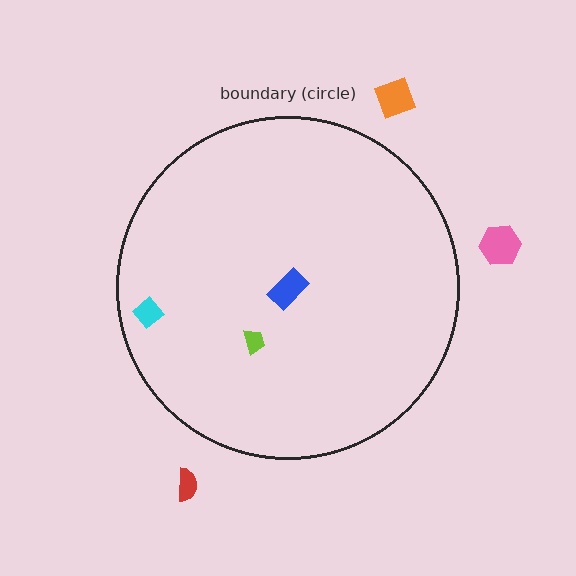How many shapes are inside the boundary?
3 inside, 3 outside.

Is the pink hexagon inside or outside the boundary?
Outside.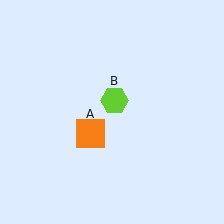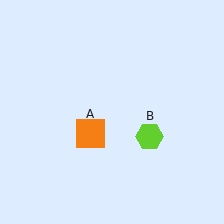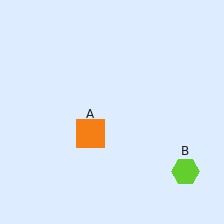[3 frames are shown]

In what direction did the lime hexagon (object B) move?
The lime hexagon (object B) moved down and to the right.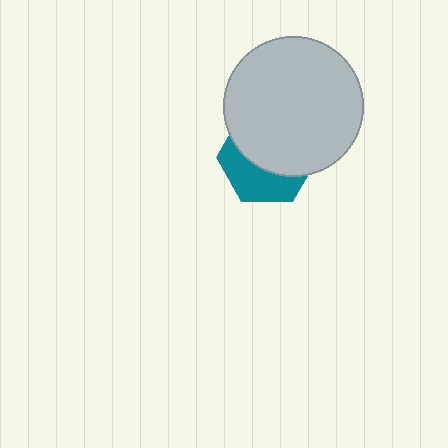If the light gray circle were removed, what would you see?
You would see the complete teal hexagon.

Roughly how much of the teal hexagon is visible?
A small part of it is visible (roughly 39%).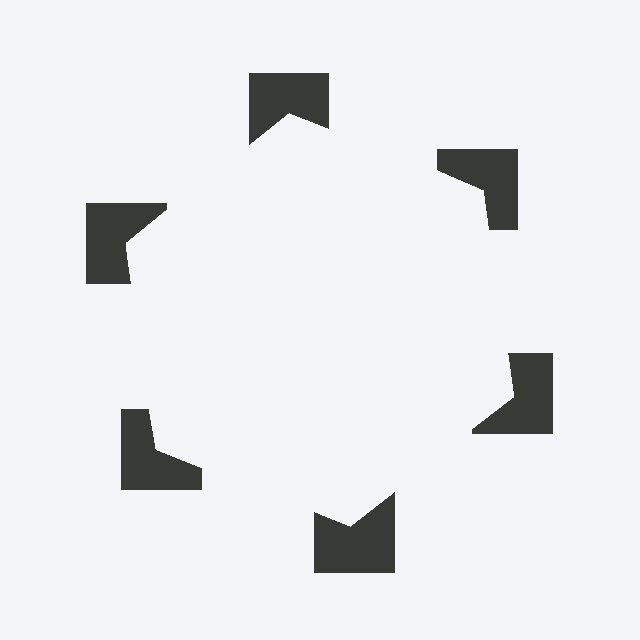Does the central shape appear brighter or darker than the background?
It typically appears slightly brighter than the background, even though no actual brightness change is drawn.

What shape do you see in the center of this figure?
An illusory hexagon — its edges are inferred from the aligned wedge cuts in the notched squares, not physically drawn.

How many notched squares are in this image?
There are 6 — one at each vertex of the illusory hexagon.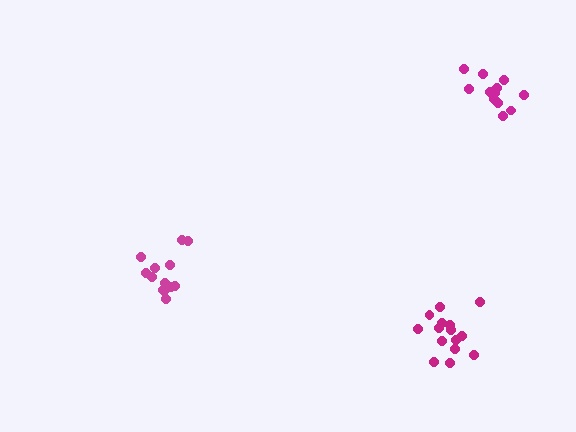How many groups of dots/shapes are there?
There are 3 groups.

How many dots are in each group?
Group 1: 12 dots, Group 2: 13 dots, Group 3: 15 dots (40 total).